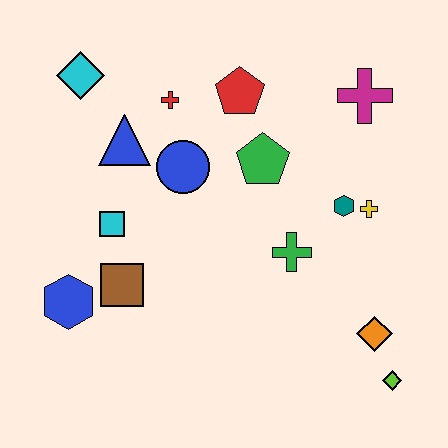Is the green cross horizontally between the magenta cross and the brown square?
Yes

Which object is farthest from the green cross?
The cyan diamond is farthest from the green cross.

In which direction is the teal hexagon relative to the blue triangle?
The teal hexagon is to the right of the blue triangle.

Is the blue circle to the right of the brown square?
Yes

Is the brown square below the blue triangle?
Yes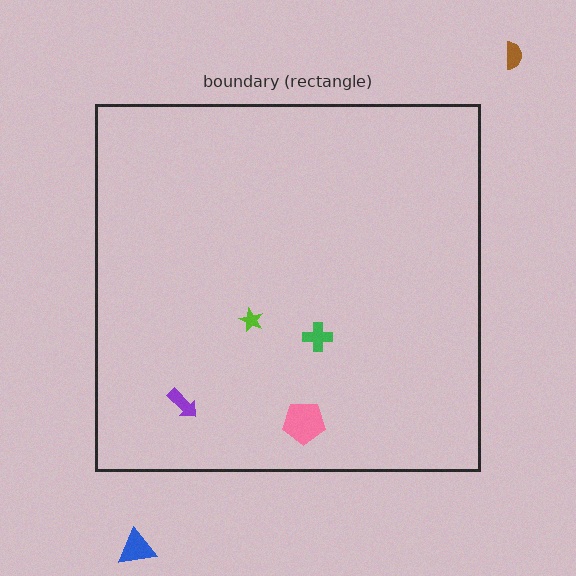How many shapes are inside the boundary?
4 inside, 2 outside.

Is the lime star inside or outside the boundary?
Inside.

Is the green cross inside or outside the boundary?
Inside.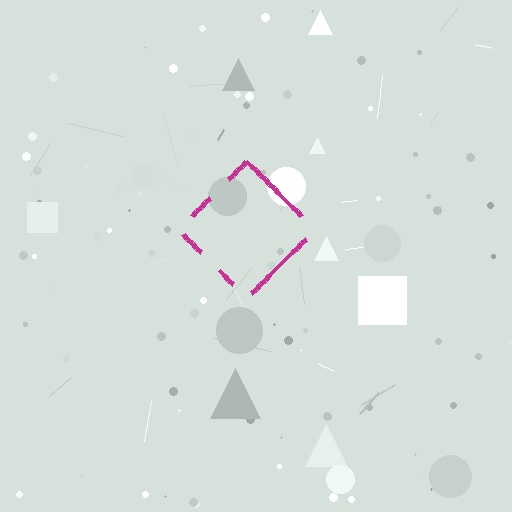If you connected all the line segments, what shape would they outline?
They would outline a diamond.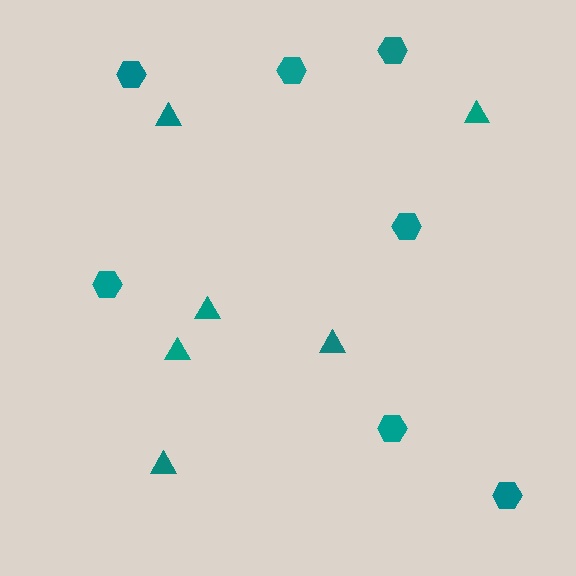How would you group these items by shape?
There are 2 groups: one group of triangles (6) and one group of hexagons (7).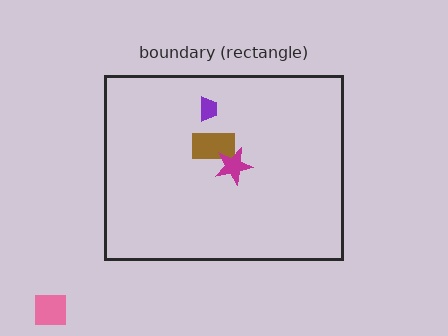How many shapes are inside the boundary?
3 inside, 1 outside.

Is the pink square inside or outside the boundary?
Outside.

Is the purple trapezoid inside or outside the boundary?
Inside.